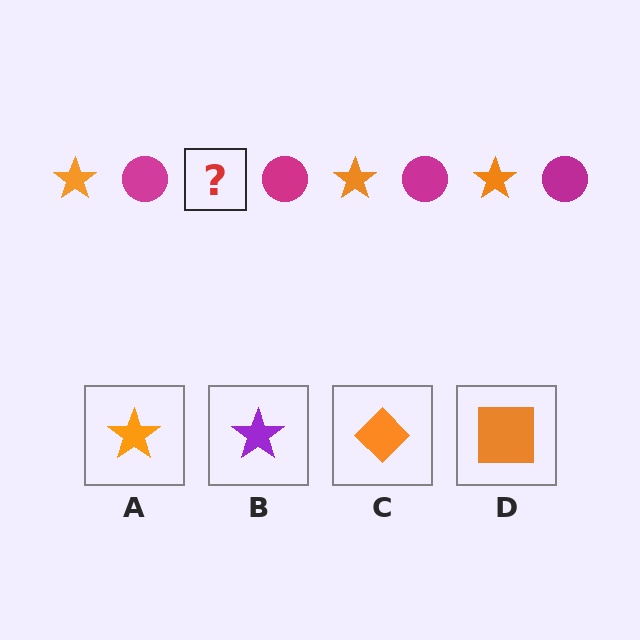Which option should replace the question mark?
Option A.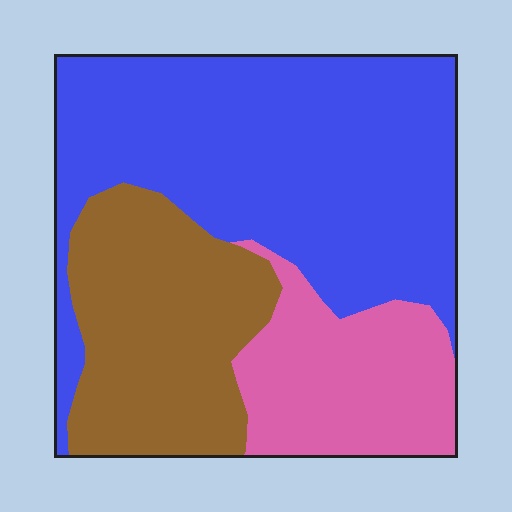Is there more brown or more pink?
Brown.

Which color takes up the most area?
Blue, at roughly 50%.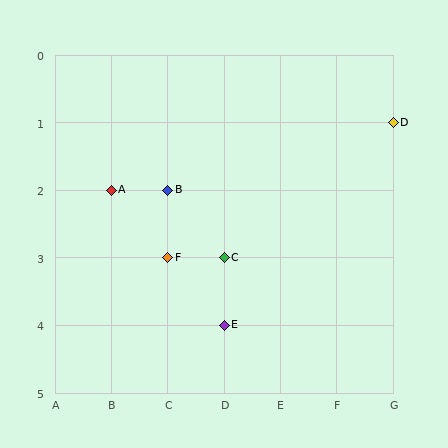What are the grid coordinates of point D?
Point D is at grid coordinates (G, 1).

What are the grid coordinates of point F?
Point F is at grid coordinates (C, 3).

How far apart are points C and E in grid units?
Points C and E are 1 row apart.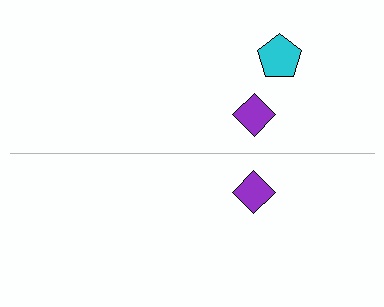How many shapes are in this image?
There are 3 shapes in this image.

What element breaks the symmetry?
A cyan pentagon is missing from the bottom side.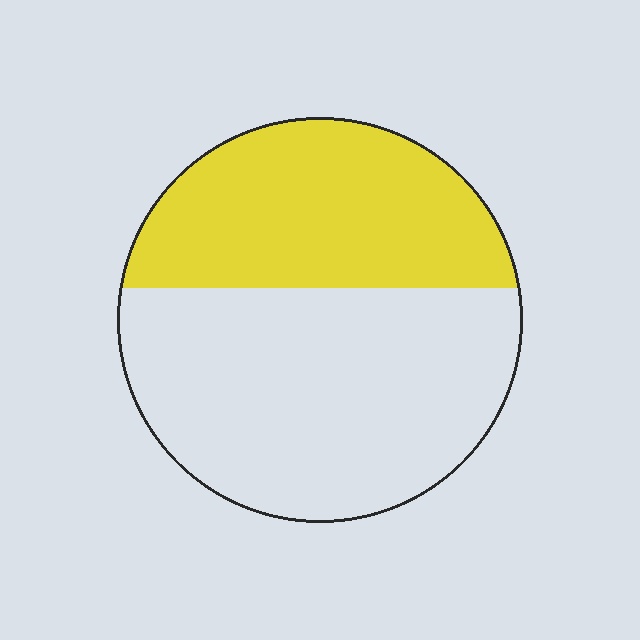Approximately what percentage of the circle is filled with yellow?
Approximately 40%.